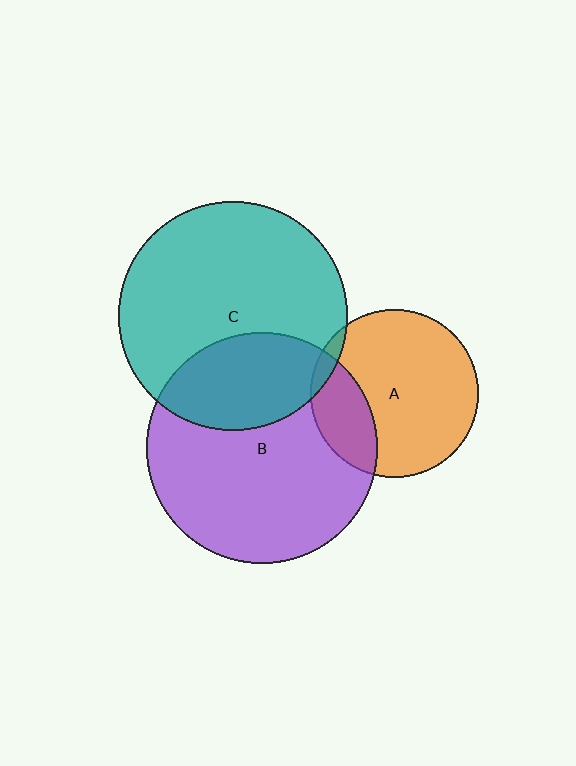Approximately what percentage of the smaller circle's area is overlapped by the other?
Approximately 25%.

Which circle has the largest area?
Circle B (purple).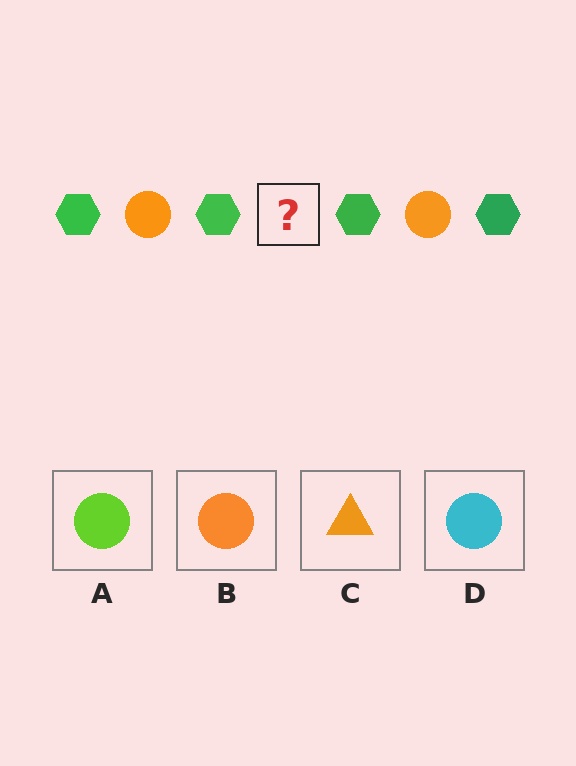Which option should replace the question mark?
Option B.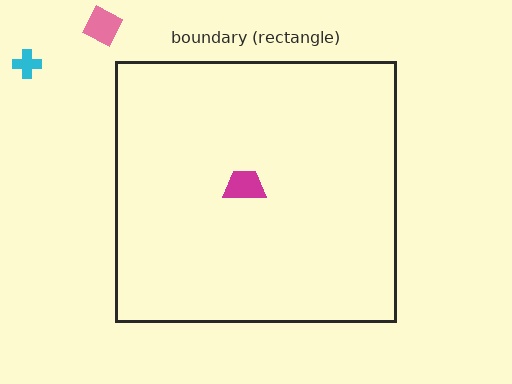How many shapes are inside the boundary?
1 inside, 2 outside.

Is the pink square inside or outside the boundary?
Outside.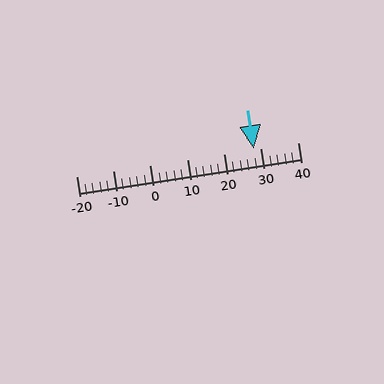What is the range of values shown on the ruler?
The ruler shows values from -20 to 40.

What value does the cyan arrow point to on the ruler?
The cyan arrow points to approximately 28.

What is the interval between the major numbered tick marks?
The major tick marks are spaced 10 units apart.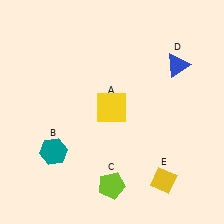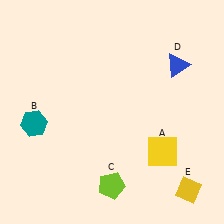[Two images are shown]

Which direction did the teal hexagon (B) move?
The teal hexagon (B) moved up.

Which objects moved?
The objects that moved are: the yellow square (A), the teal hexagon (B), the yellow diamond (E).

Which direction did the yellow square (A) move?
The yellow square (A) moved right.